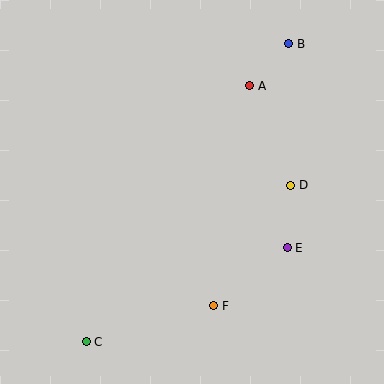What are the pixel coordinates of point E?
Point E is at (287, 248).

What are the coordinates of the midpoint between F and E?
The midpoint between F and E is at (251, 277).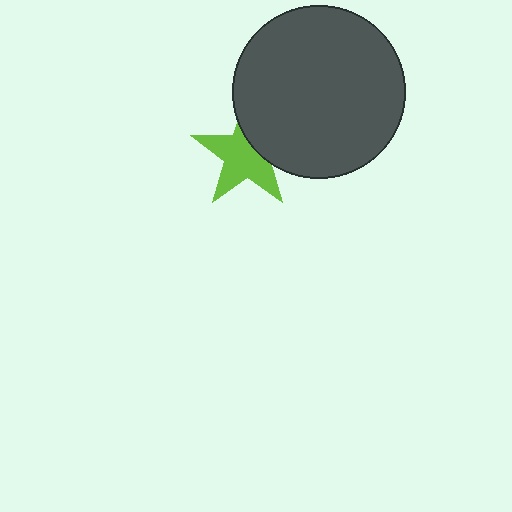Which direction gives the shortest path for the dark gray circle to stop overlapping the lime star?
Moving toward the upper-right gives the shortest separation.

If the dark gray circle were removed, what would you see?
You would see the complete lime star.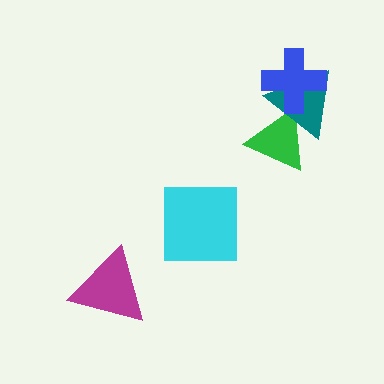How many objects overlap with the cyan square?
0 objects overlap with the cyan square.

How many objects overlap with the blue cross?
2 objects overlap with the blue cross.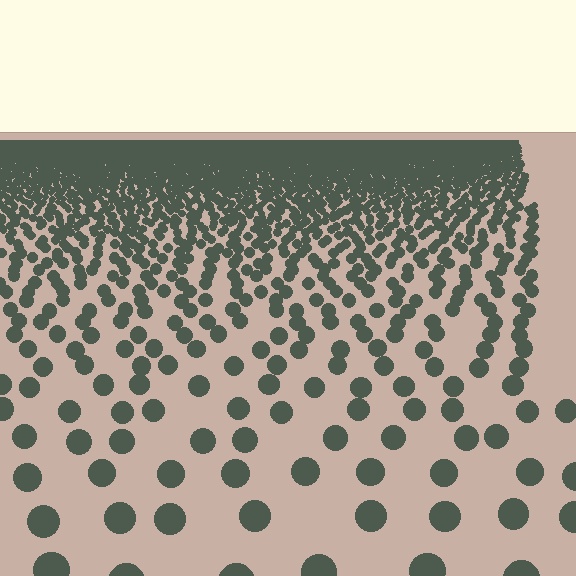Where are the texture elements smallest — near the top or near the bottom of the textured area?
Near the top.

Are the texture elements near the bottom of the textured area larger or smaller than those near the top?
Larger. Near the bottom, elements are closer to the viewer and appear at a bigger on-screen size.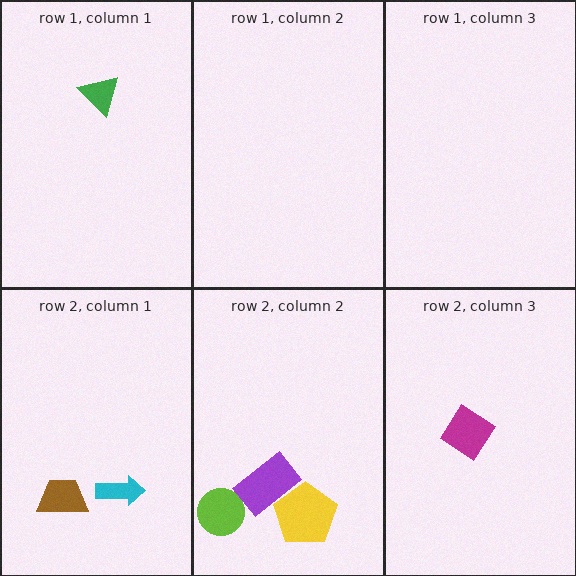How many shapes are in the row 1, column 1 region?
1.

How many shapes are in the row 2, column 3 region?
1.